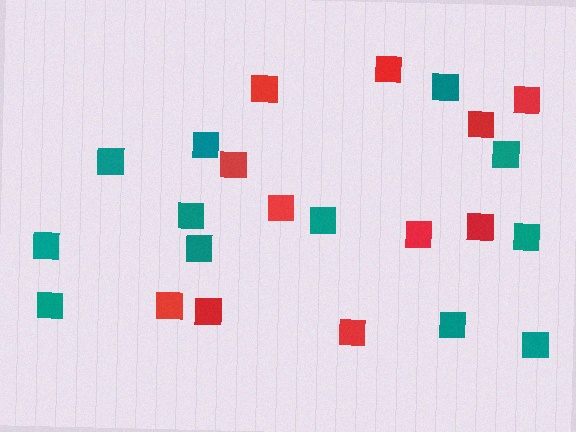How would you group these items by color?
There are 2 groups: one group of red squares (11) and one group of teal squares (12).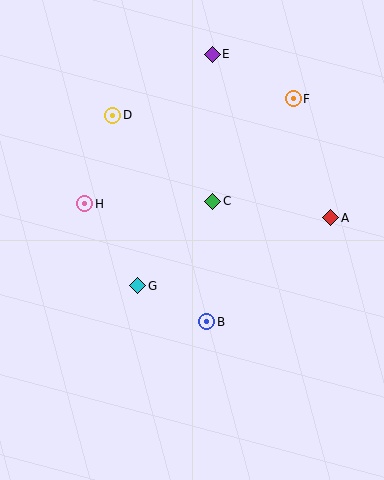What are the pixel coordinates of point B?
Point B is at (207, 322).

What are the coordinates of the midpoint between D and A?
The midpoint between D and A is at (222, 167).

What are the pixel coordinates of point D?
Point D is at (113, 115).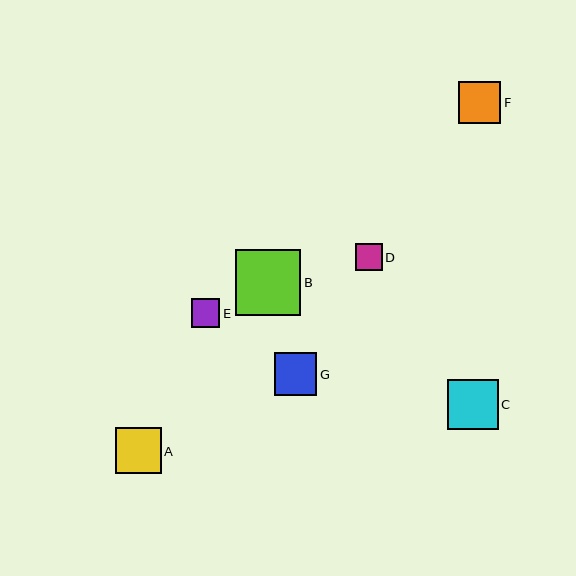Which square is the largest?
Square B is the largest with a size of approximately 65 pixels.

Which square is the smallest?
Square D is the smallest with a size of approximately 27 pixels.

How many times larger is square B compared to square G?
Square B is approximately 1.5 times the size of square G.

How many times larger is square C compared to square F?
Square C is approximately 1.2 times the size of square F.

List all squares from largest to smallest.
From largest to smallest: B, C, A, G, F, E, D.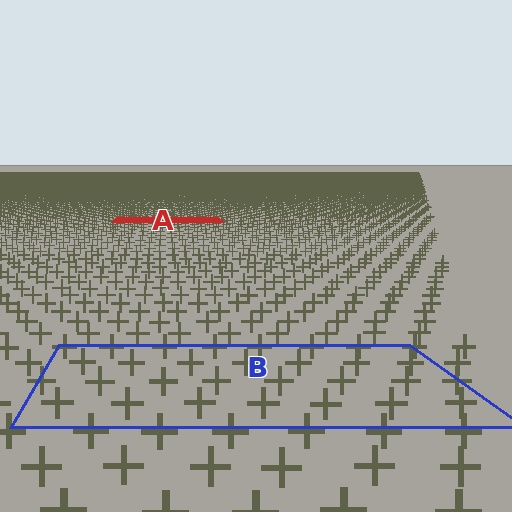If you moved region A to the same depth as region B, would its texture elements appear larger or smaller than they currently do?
They would appear larger. At a closer depth, the same texture elements are projected at a bigger on-screen size.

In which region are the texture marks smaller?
The texture marks are smaller in region A, because it is farther away.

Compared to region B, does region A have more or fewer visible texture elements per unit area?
Region A has more texture elements per unit area — they are packed more densely because it is farther away.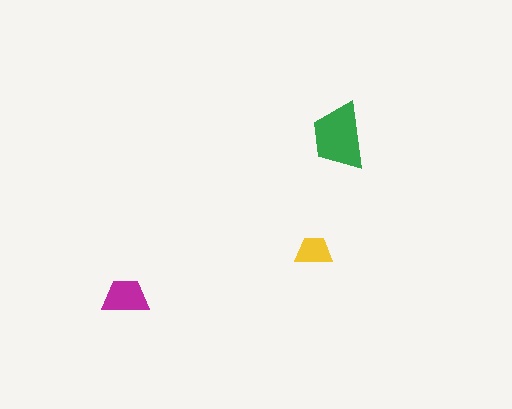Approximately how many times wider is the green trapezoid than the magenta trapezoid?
About 1.5 times wider.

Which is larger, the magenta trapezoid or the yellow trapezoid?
The magenta one.